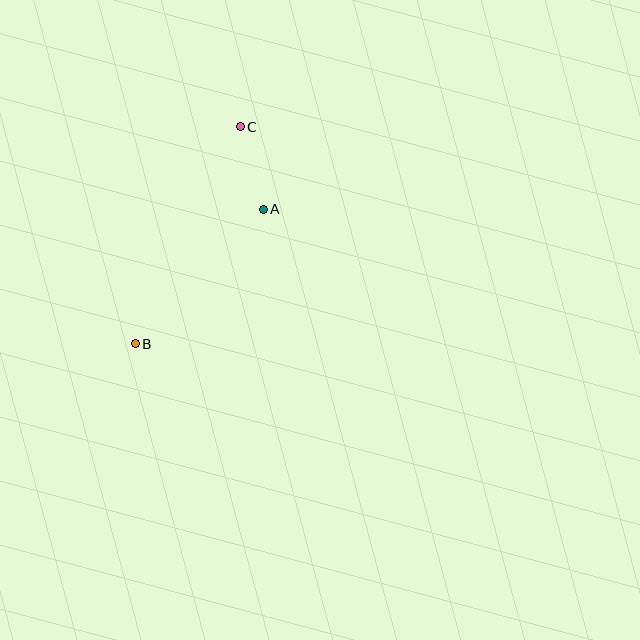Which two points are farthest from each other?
Points B and C are farthest from each other.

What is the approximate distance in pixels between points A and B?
The distance between A and B is approximately 185 pixels.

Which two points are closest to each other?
Points A and C are closest to each other.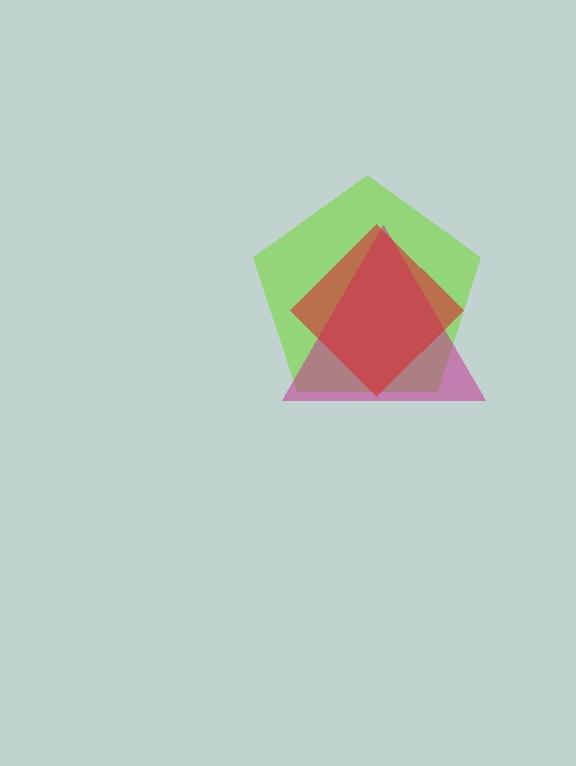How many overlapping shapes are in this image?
There are 3 overlapping shapes in the image.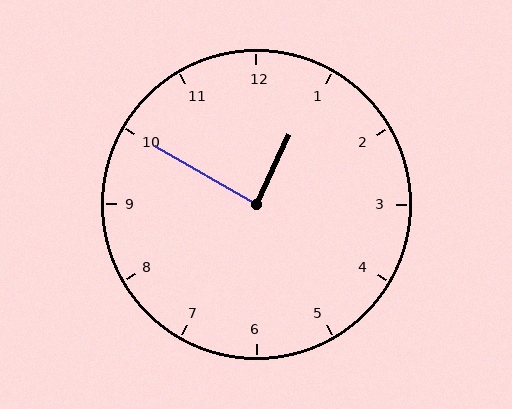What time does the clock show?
12:50.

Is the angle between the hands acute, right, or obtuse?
It is right.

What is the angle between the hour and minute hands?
Approximately 85 degrees.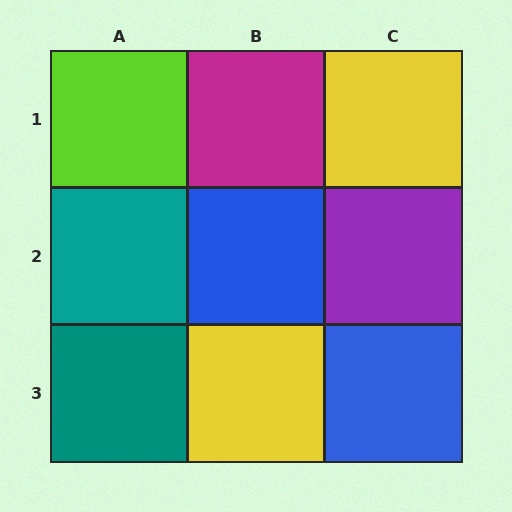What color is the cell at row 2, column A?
Teal.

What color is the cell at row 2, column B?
Blue.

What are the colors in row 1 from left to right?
Lime, magenta, yellow.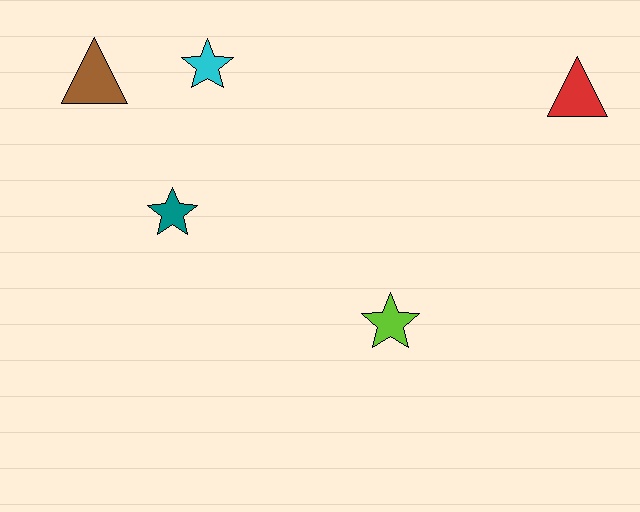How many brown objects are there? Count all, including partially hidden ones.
There is 1 brown object.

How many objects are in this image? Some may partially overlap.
There are 5 objects.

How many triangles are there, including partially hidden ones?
There are 2 triangles.